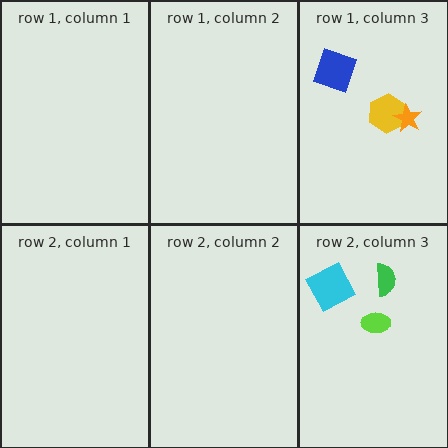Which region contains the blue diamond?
The row 1, column 3 region.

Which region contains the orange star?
The row 1, column 3 region.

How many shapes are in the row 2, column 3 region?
3.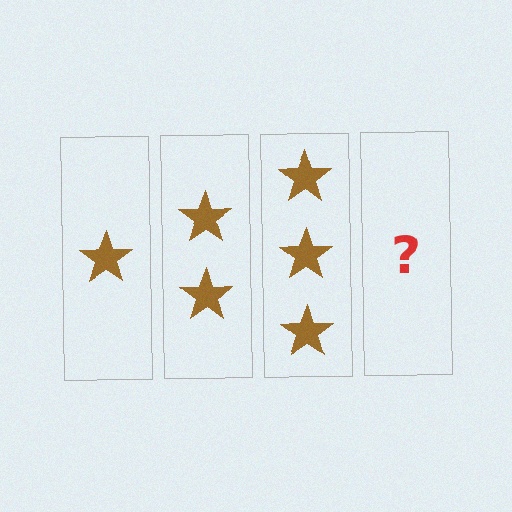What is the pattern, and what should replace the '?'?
The pattern is that each step adds one more star. The '?' should be 4 stars.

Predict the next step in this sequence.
The next step is 4 stars.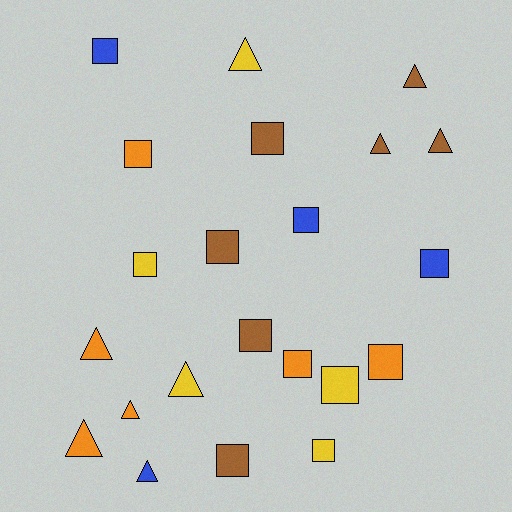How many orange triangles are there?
There are 3 orange triangles.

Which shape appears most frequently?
Square, with 13 objects.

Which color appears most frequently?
Brown, with 7 objects.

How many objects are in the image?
There are 22 objects.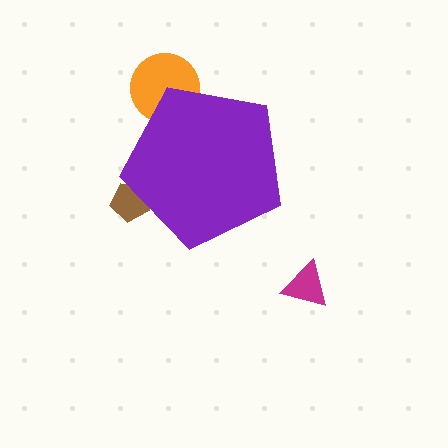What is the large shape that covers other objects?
A purple pentagon.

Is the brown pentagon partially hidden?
Yes, the brown pentagon is partially hidden behind the purple pentagon.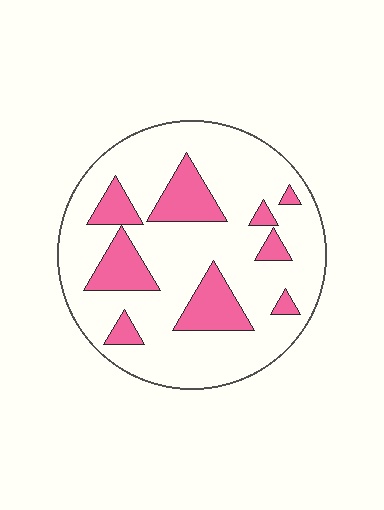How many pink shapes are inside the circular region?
9.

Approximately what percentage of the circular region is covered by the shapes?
Approximately 20%.